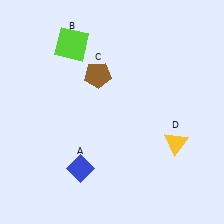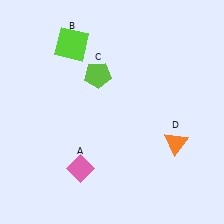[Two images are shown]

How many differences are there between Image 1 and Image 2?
There are 3 differences between the two images.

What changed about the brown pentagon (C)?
In Image 1, C is brown. In Image 2, it changed to lime.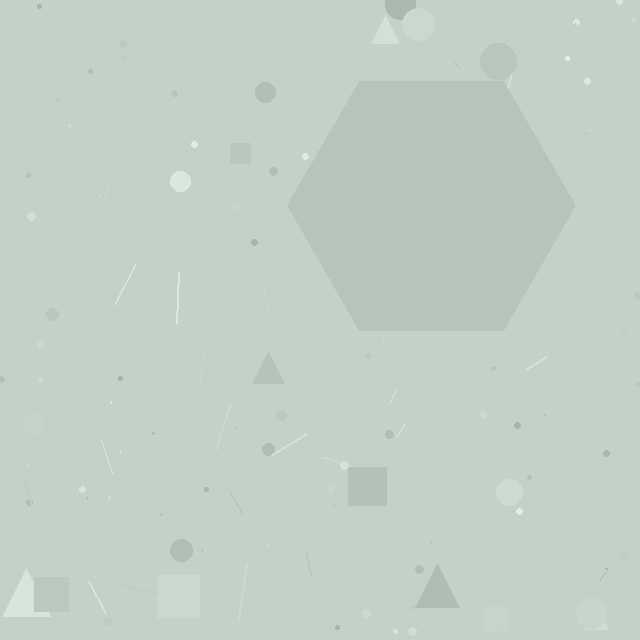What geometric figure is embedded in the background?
A hexagon is embedded in the background.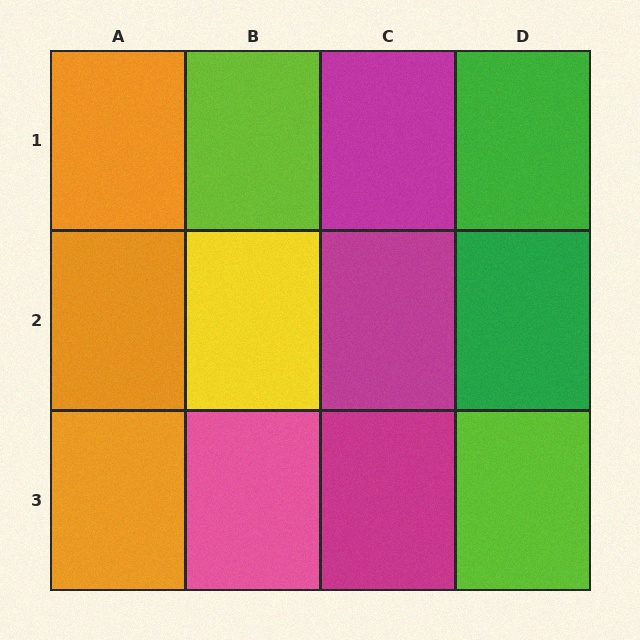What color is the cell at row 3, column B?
Pink.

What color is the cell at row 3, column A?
Orange.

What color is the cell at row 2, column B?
Yellow.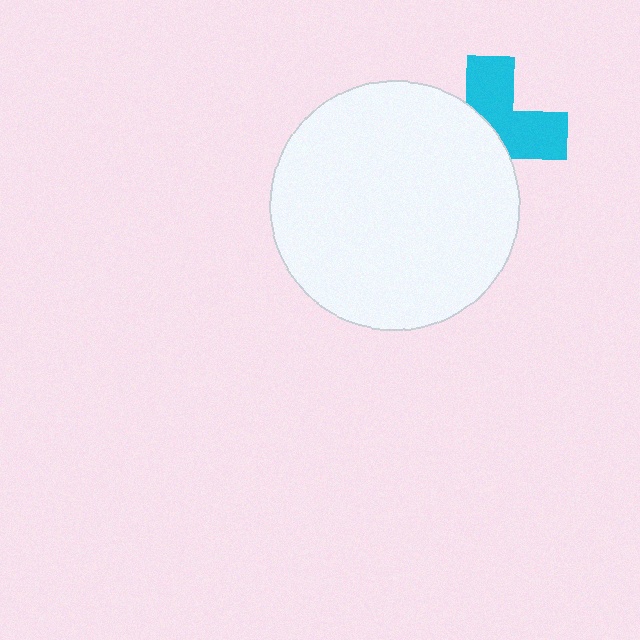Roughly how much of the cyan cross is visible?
About half of it is visible (roughly 46%).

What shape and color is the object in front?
The object in front is a white circle.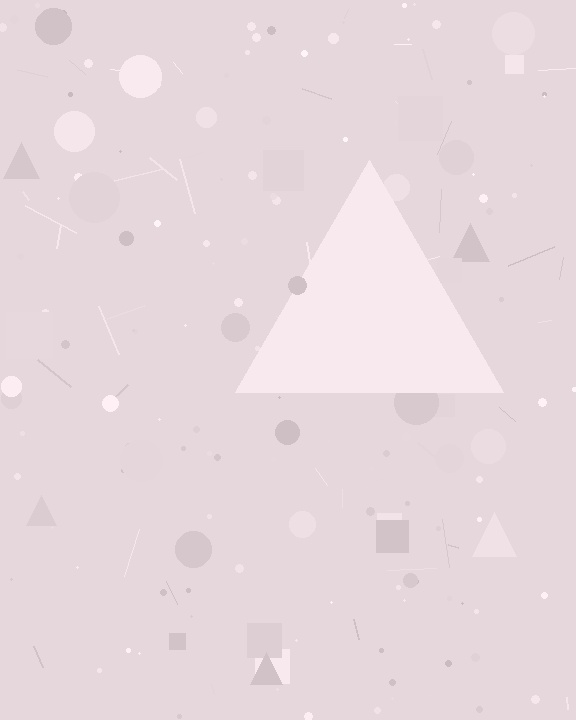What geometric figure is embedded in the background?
A triangle is embedded in the background.